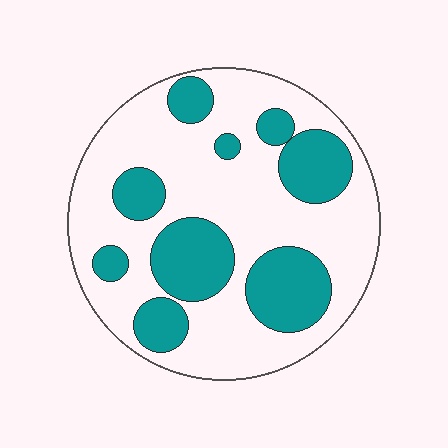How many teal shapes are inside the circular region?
9.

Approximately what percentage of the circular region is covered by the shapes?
Approximately 35%.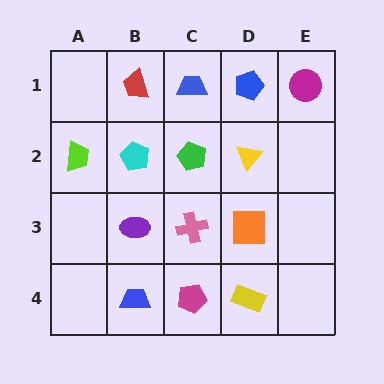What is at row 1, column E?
A magenta circle.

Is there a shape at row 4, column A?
No, that cell is empty.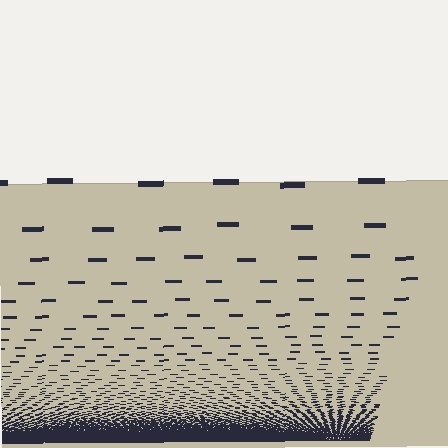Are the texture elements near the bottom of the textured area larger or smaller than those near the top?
Smaller. The gradient is inverted — elements near the bottom are smaller and denser.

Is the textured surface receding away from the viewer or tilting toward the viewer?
The surface appears to tilt toward the viewer. Texture elements get larger and sparser toward the top.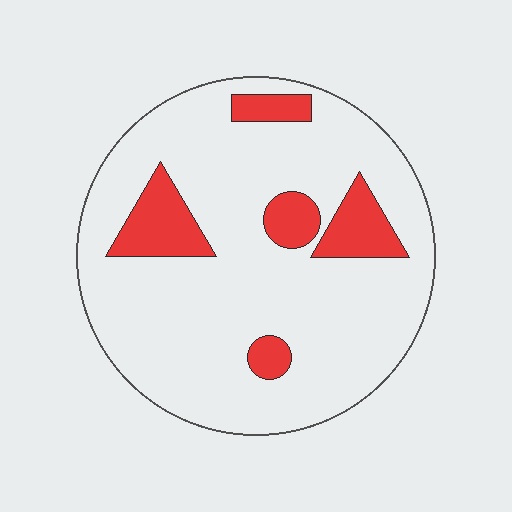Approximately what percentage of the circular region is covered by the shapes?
Approximately 15%.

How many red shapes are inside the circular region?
5.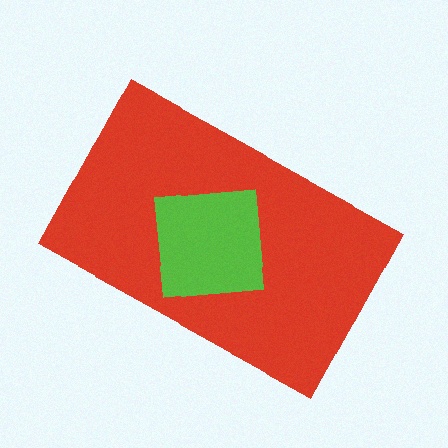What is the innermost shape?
The lime square.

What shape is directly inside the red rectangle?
The lime square.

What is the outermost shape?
The red rectangle.